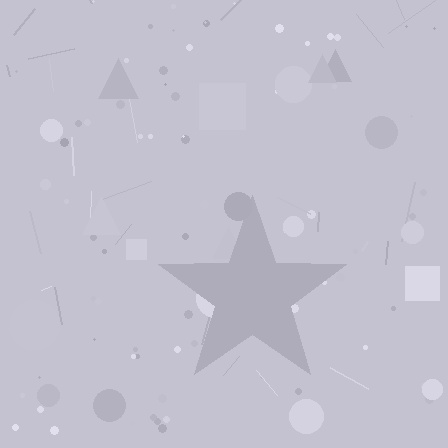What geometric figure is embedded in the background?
A star is embedded in the background.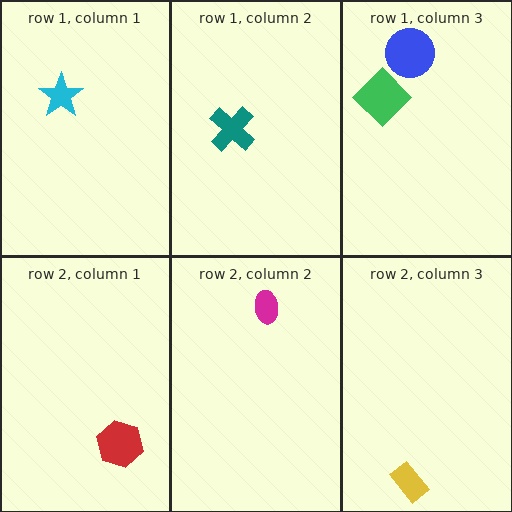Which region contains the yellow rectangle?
The row 2, column 3 region.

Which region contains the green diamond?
The row 1, column 3 region.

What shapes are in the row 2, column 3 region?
The yellow rectangle.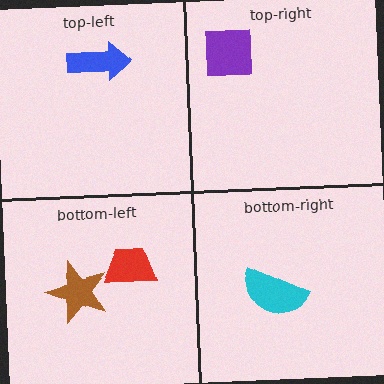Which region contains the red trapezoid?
The bottom-left region.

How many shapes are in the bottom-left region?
2.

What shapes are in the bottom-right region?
The cyan semicircle.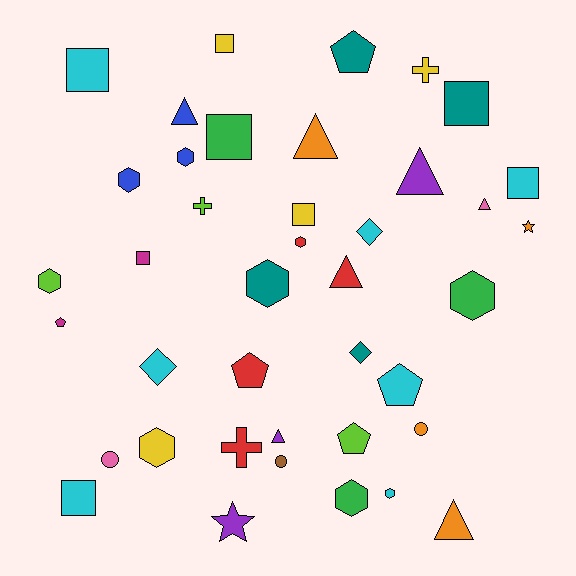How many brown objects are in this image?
There is 1 brown object.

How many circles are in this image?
There are 3 circles.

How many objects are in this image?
There are 40 objects.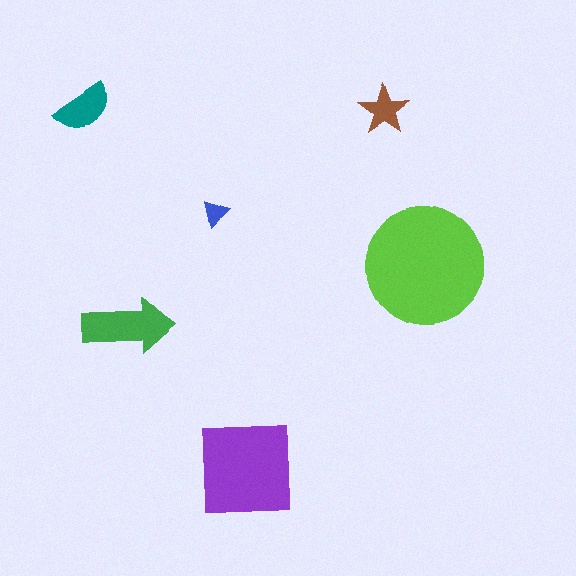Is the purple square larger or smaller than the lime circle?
Smaller.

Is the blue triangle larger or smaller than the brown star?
Smaller.